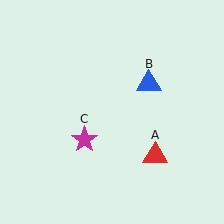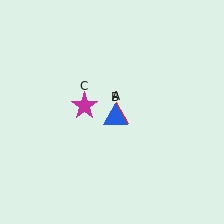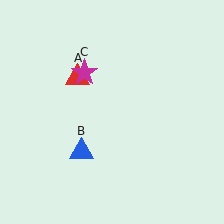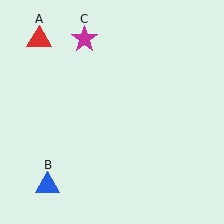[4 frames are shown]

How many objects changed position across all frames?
3 objects changed position: red triangle (object A), blue triangle (object B), magenta star (object C).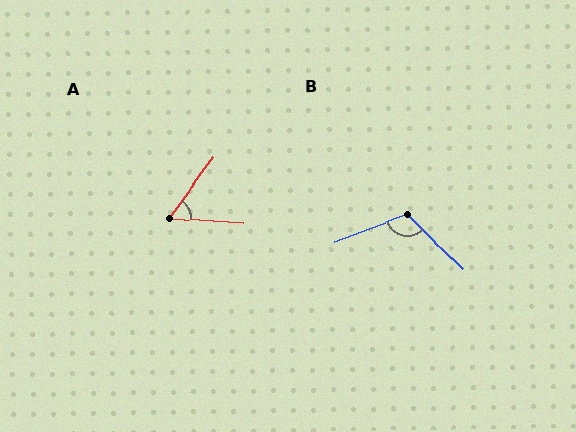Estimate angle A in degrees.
Approximately 57 degrees.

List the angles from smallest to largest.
A (57°), B (114°).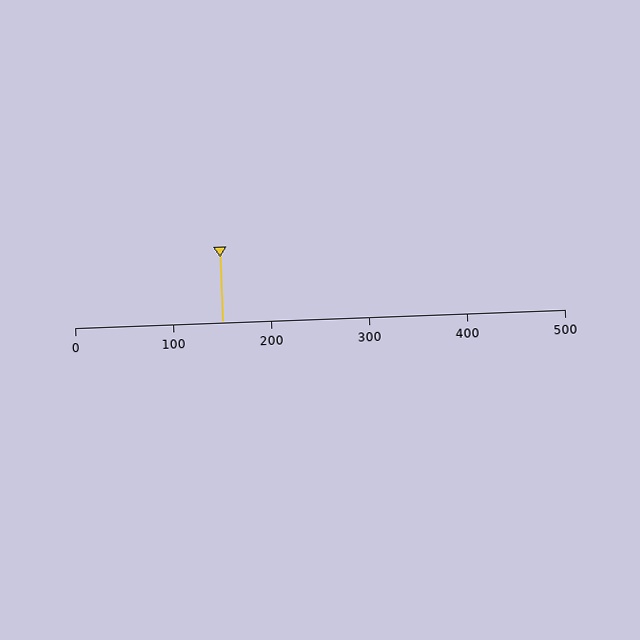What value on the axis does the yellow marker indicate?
The marker indicates approximately 150.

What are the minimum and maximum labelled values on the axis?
The axis runs from 0 to 500.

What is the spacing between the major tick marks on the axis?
The major ticks are spaced 100 apart.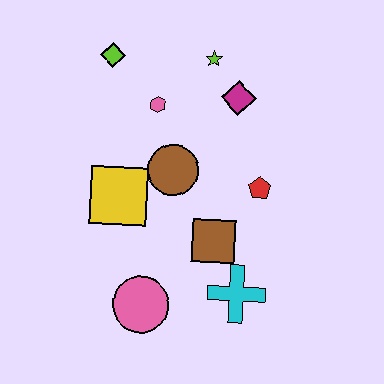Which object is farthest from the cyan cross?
The lime diamond is farthest from the cyan cross.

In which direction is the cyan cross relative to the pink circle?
The cyan cross is to the right of the pink circle.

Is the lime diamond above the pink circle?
Yes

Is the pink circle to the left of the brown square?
Yes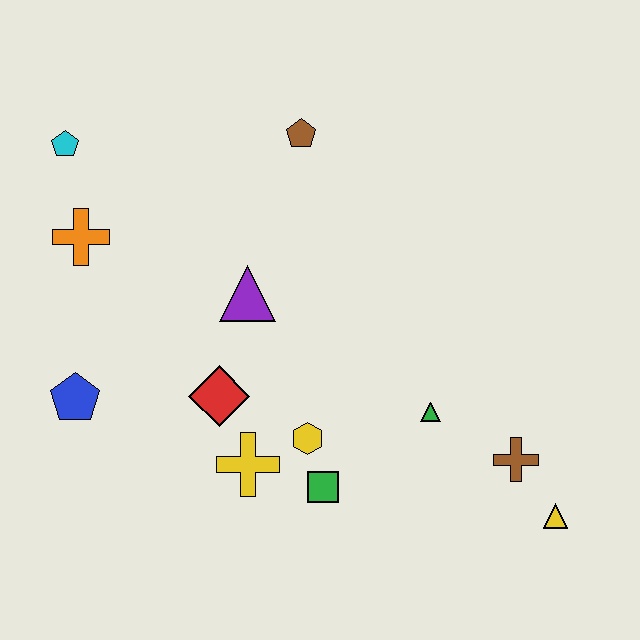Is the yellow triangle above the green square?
No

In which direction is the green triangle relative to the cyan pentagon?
The green triangle is to the right of the cyan pentagon.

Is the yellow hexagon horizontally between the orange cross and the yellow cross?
No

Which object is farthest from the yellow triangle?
The cyan pentagon is farthest from the yellow triangle.